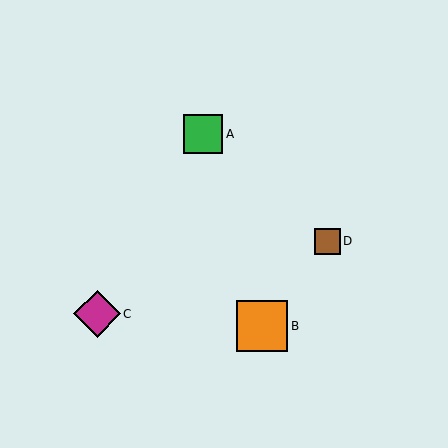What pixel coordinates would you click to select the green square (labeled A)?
Click at (203, 134) to select the green square A.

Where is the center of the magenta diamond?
The center of the magenta diamond is at (97, 314).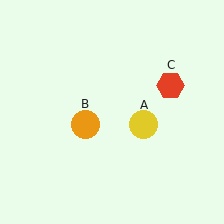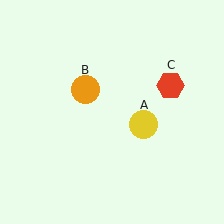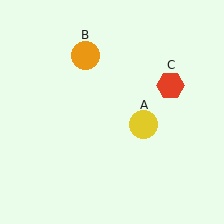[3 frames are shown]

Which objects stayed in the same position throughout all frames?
Yellow circle (object A) and red hexagon (object C) remained stationary.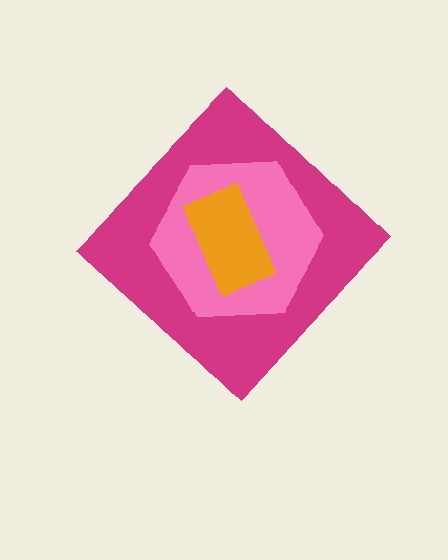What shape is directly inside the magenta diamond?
The pink hexagon.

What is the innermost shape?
The orange rectangle.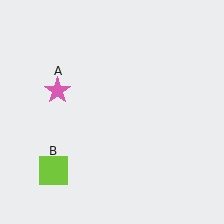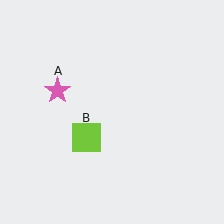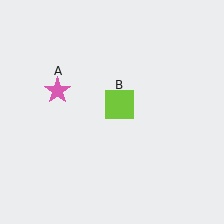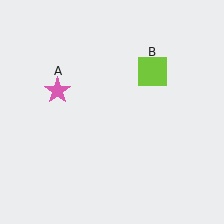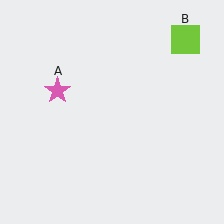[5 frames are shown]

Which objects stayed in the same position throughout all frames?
Pink star (object A) remained stationary.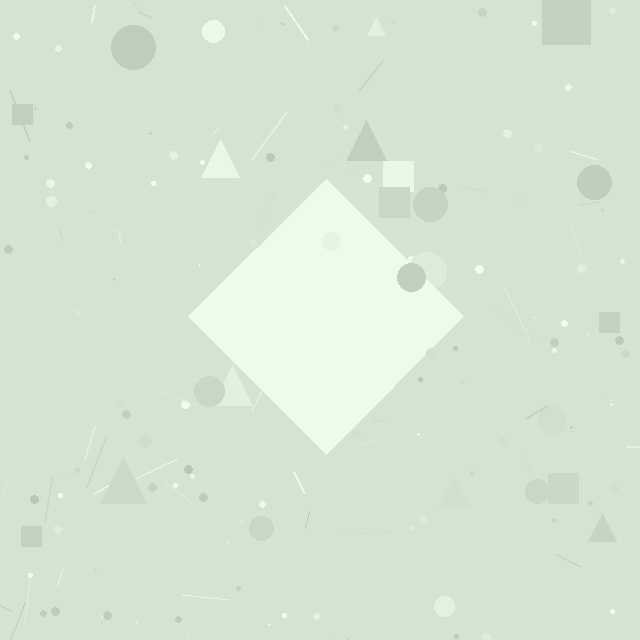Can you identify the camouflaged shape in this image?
The camouflaged shape is a diamond.